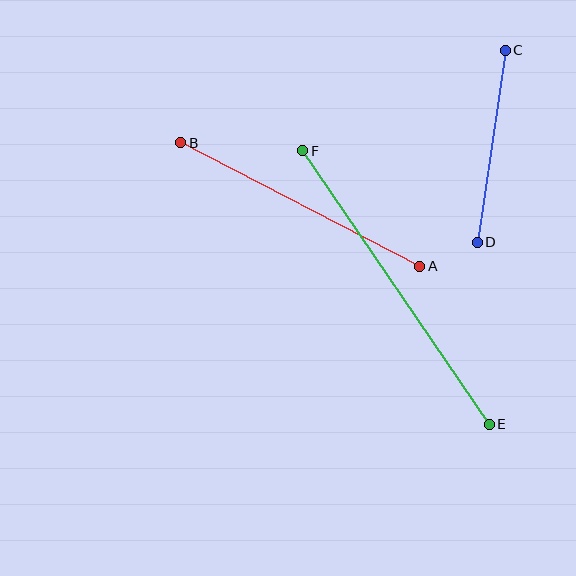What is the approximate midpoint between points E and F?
The midpoint is at approximately (396, 287) pixels.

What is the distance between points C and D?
The distance is approximately 194 pixels.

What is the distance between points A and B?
The distance is approximately 269 pixels.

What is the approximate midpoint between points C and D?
The midpoint is at approximately (491, 146) pixels.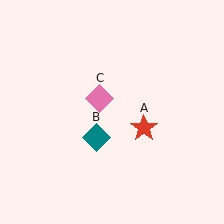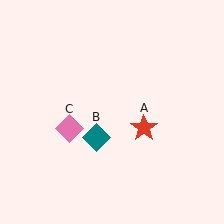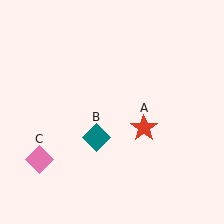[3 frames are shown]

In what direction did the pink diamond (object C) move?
The pink diamond (object C) moved down and to the left.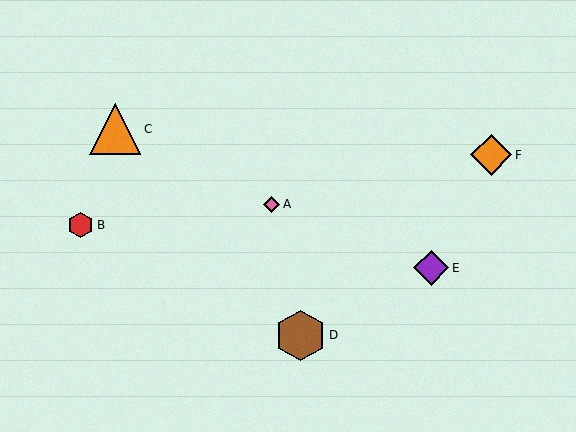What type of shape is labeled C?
Shape C is an orange triangle.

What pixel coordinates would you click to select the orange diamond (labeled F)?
Click at (491, 155) to select the orange diamond F.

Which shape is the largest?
The orange triangle (labeled C) is the largest.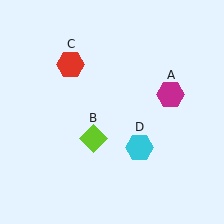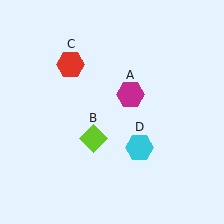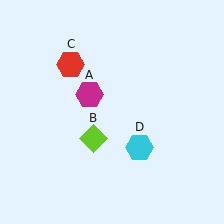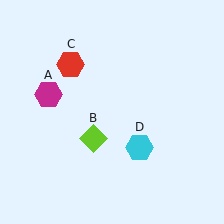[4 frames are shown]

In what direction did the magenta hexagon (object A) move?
The magenta hexagon (object A) moved left.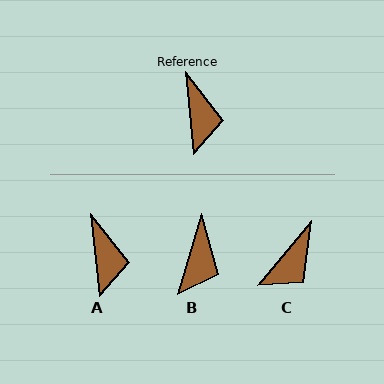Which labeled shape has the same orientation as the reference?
A.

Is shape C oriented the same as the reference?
No, it is off by about 46 degrees.